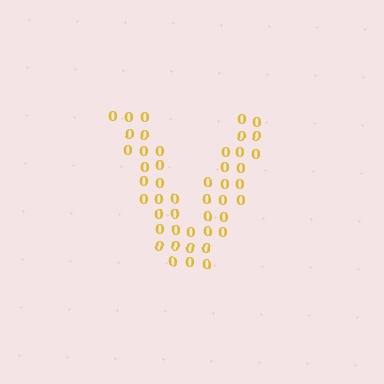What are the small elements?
The small elements are digit 0's.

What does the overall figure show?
The overall figure shows the letter V.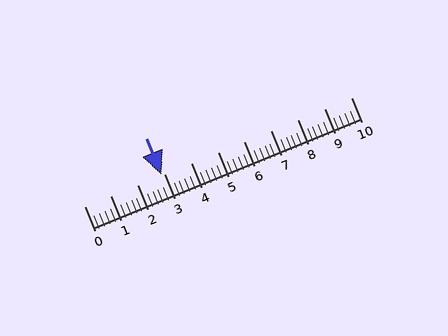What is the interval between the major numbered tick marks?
The major tick marks are spaced 1 units apart.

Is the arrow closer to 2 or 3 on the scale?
The arrow is closer to 3.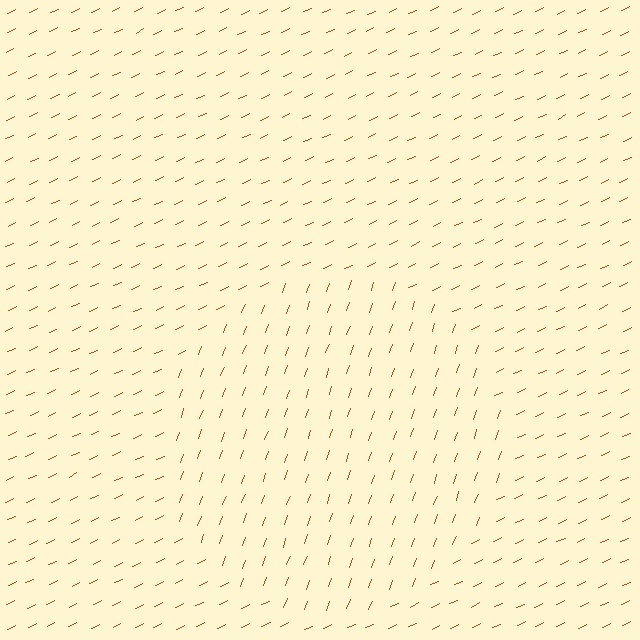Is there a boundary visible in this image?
Yes, there is a texture boundary formed by a change in line orientation.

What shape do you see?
I see a circle.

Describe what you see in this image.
The image is filled with small brown line segments. A circle region in the image has lines oriented differently from the surrounding lines, creating a visible texture boundary.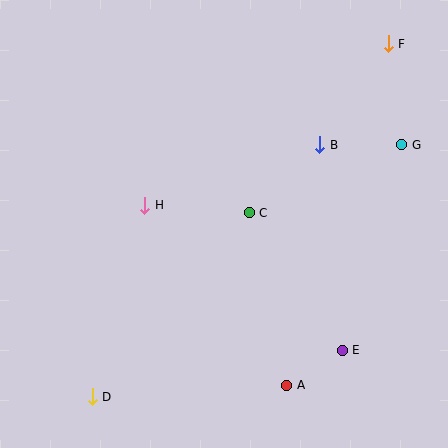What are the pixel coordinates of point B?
Point B is at (320, 145).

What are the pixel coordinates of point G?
Point G is at (402, 145).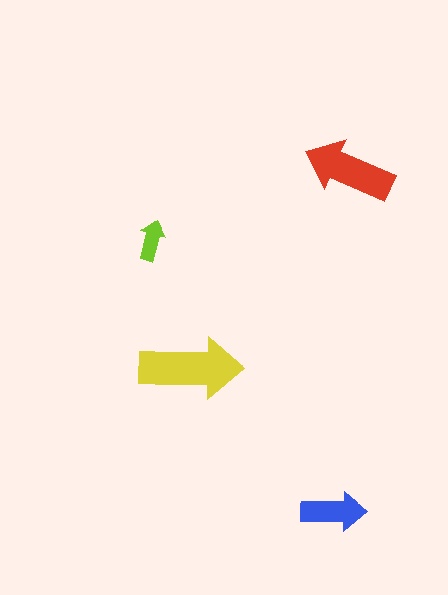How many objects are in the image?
There are 4 objects in the image.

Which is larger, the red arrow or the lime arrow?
The red one.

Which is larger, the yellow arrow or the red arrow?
The yellow one.